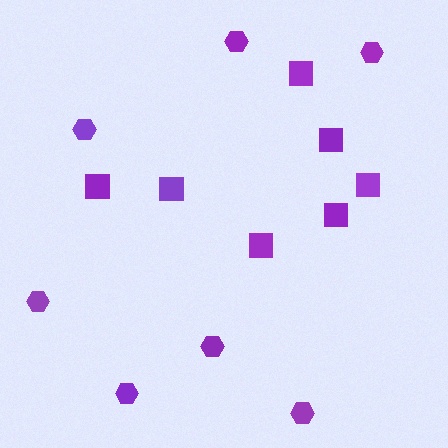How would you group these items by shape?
There are 2 groups: one group of hexagons (7) and one group of squares (7).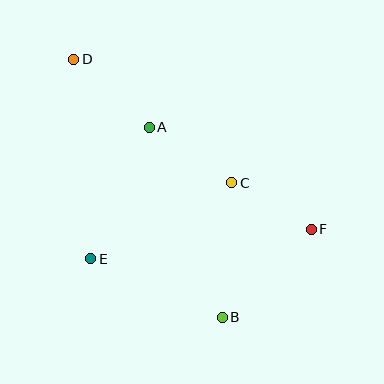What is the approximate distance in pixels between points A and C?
The distance between A and C is approximately 99 pixels.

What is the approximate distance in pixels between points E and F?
The distance between E and F is approximately 222 pixels.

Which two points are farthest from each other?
Points B and D are farthest from each other.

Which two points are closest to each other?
Points C and F are closest to each other.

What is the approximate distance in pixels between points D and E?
The distance between D and E is approximately 200 pixels.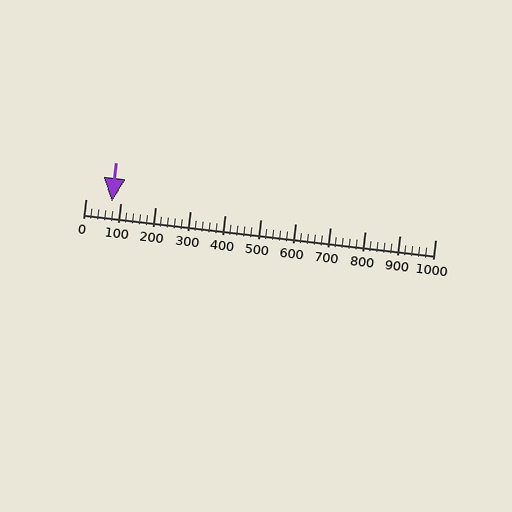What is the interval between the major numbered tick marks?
The major tick marks are spaced 100 units apart.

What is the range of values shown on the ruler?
The ruler shows values from 0 to 1000.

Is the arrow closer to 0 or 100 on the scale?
The arrow is closer to 100.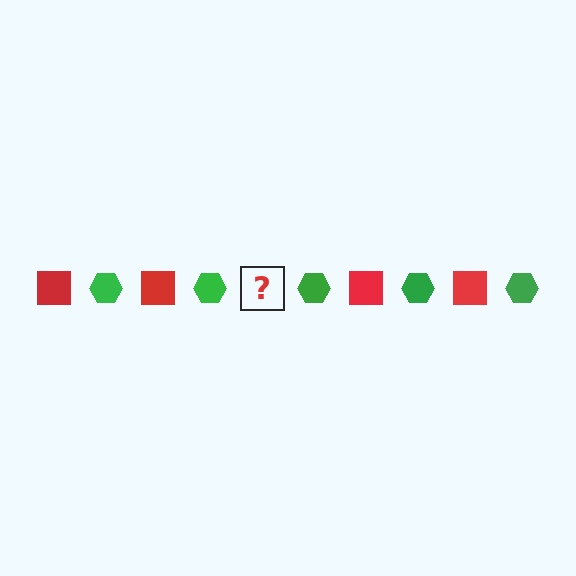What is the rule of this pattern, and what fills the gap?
The rule is that the pattern alternates between red square and green hexagon. The gap should be filled with a red square.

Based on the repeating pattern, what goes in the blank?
The blank should be a red square.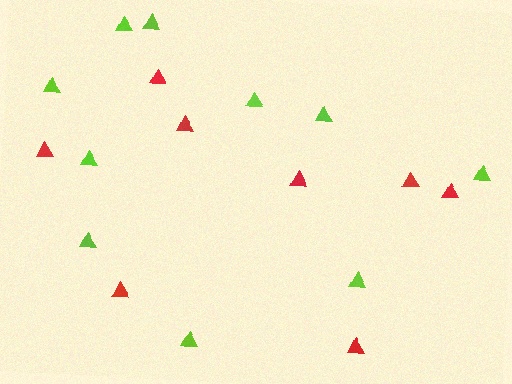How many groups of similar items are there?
There are 2 groups: one group of red triangles (8) and one group of lime triangles (10).